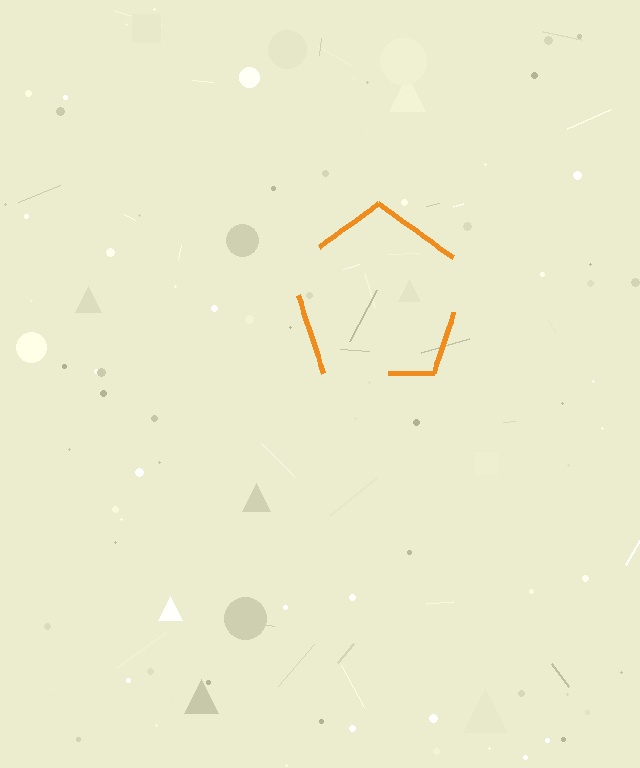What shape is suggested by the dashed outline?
The dashed outline suggests a pentagon.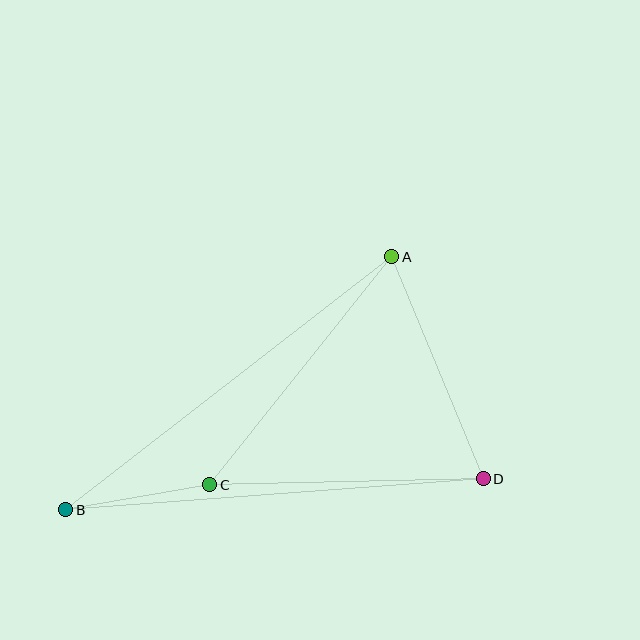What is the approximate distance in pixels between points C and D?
The distance between C and D is approximately 274 pixels.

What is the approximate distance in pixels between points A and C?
The distance between A and C is approximately 292 pixels.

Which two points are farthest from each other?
Points B and D are farthest from each other.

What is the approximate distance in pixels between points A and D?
The distance between A and D is approximately 240 pixels.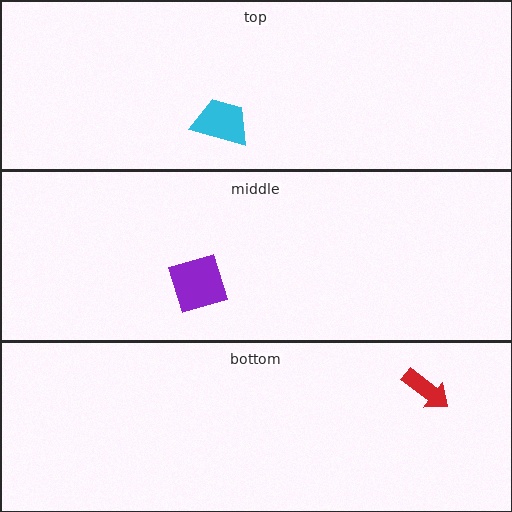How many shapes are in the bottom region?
1.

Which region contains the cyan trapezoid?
The top region.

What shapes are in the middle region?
The purple square.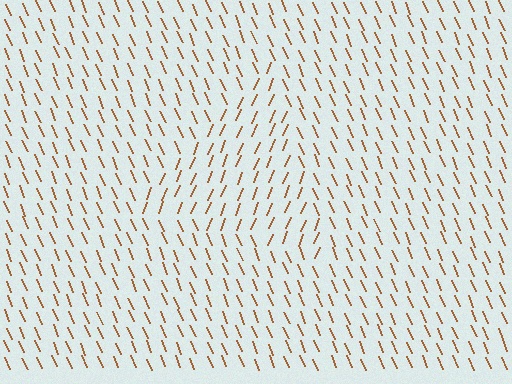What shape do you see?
I see a triangle.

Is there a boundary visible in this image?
Yes, there is a texture boundary formed by a change in line orientation.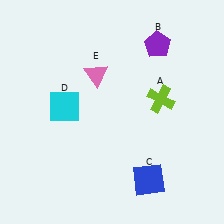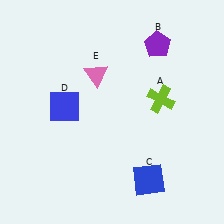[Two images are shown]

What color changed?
The square (D) changed from cyan in Image 1 to blue in Image 2.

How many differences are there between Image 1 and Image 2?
There is 1 difference between the two images.